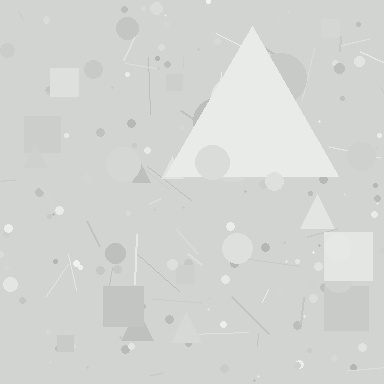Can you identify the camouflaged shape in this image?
The camouflaged shape is a triangle.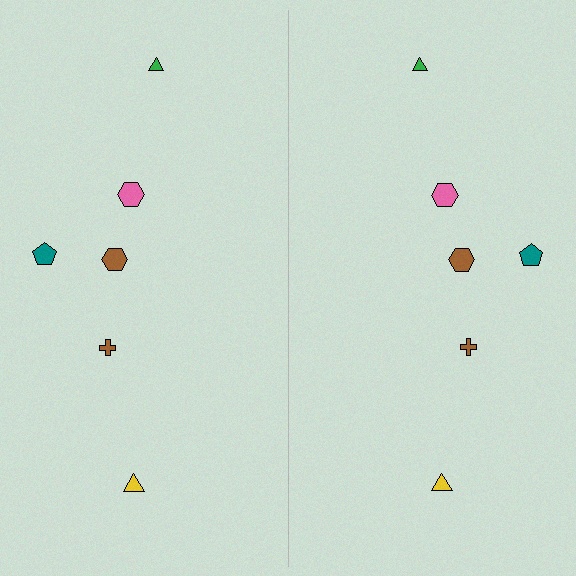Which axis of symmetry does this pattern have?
The pattern has a vertical axis of symmetry running through the center of the image.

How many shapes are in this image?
There are 12 shapes in this image.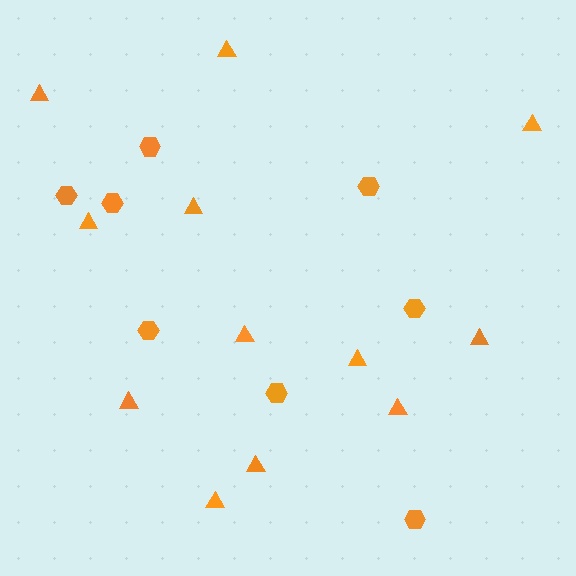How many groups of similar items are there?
There are 2 groups: one group of triangles (12) and one group of hexagons (8).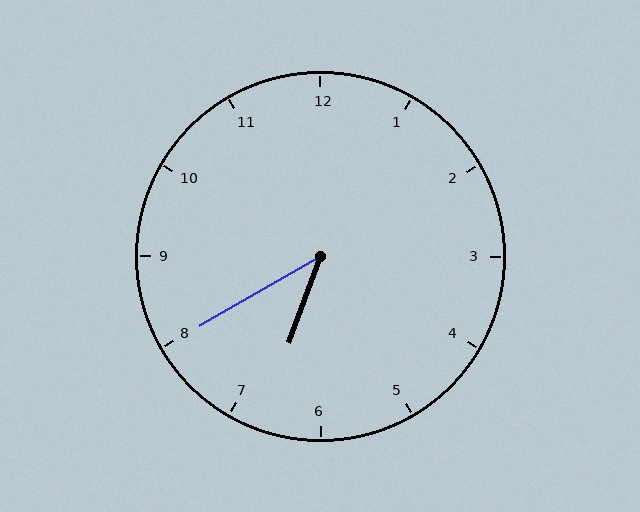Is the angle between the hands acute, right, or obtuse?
It is acute.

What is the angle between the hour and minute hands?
Approximately 40 degrees.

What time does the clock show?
6:40.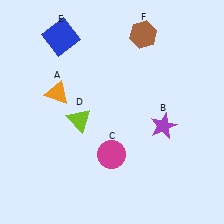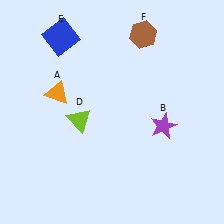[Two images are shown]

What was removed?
The magenta circle (C) was removed in Image 2.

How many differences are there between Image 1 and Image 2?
There is 1 difference between the two images.